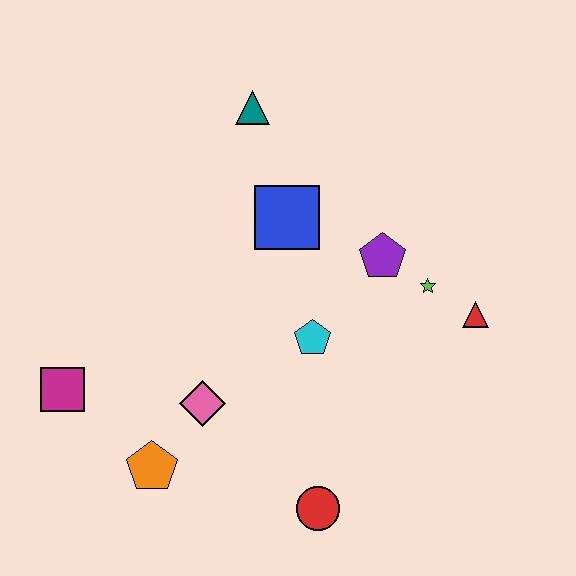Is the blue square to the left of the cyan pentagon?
Yes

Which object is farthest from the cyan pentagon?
The magenta square is farthest from the cyan pentagon.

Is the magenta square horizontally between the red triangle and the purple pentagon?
No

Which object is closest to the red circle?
The pink diamond is closest to the red circle.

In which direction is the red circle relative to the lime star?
The red circle is below the lime star.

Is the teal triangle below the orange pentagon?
No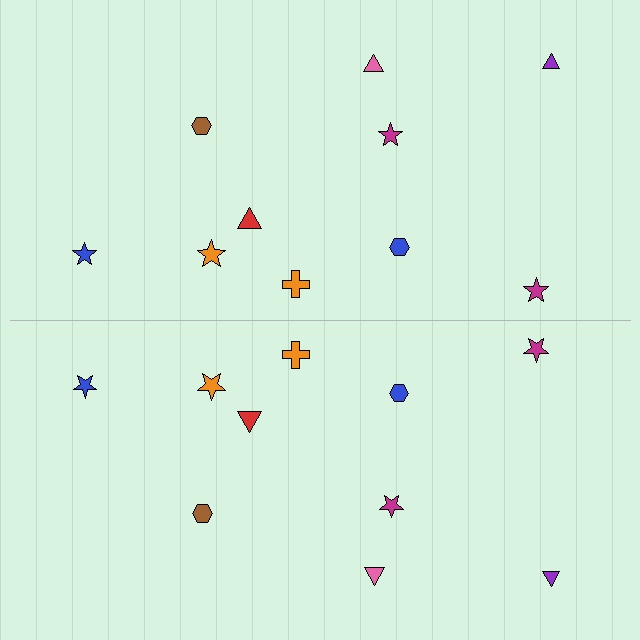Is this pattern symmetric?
Yes, this pattern has bilateral (reflection) symmetry.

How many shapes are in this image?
There are 20 shapes in this image.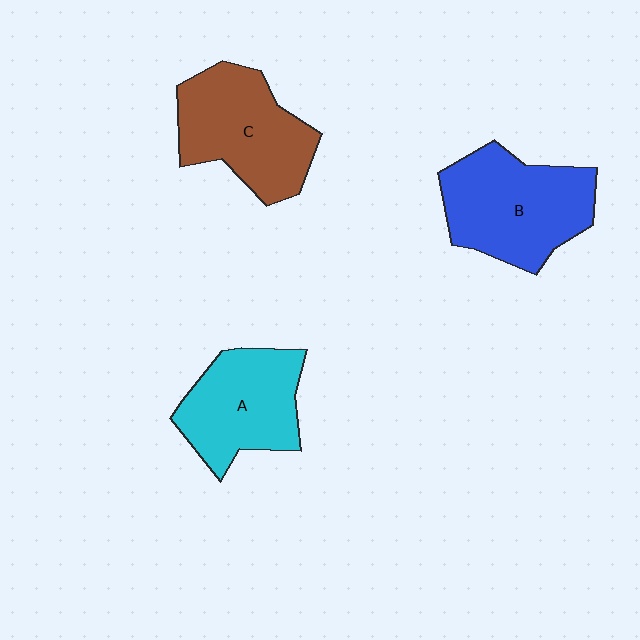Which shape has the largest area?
Shape B (blue).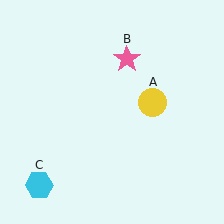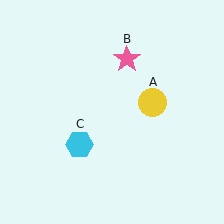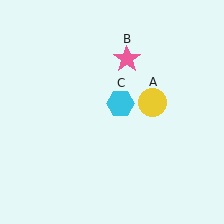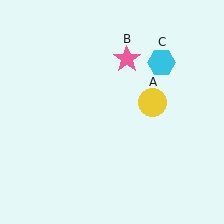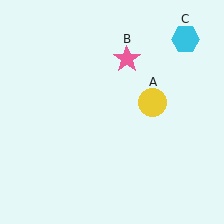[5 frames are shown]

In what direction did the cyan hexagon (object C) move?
The cyan hexagon (object C) moved up and to the right.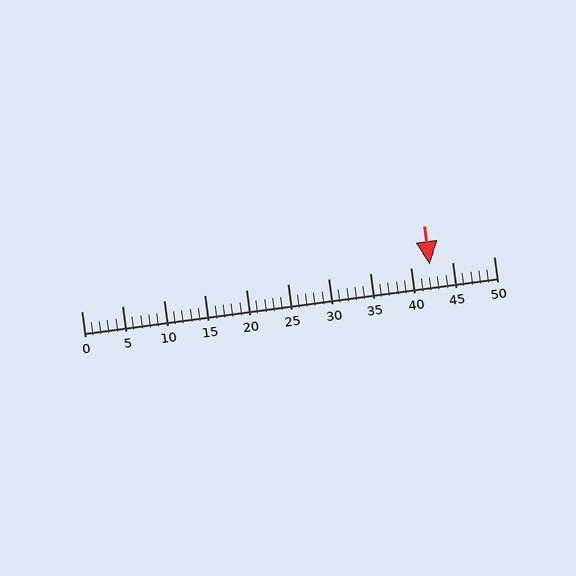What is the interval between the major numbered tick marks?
The major tick marks are spaced 5 units apart.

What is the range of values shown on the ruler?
The ruler shows values from 0 to 50.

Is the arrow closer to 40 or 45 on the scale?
The arrow is closer to 40.